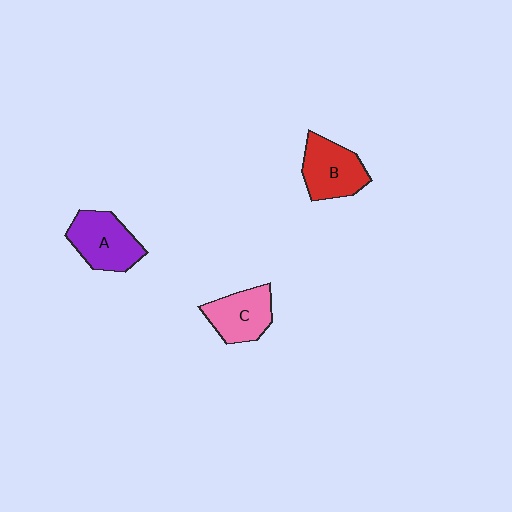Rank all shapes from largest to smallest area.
From largest to smallest: A (purple), B (red), C (pink).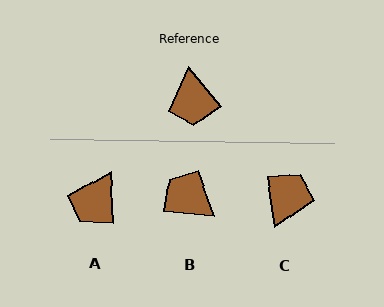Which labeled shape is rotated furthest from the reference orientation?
C, about 149 degrees away.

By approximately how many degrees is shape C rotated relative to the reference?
Approximately 149 degrees counter-clockwise.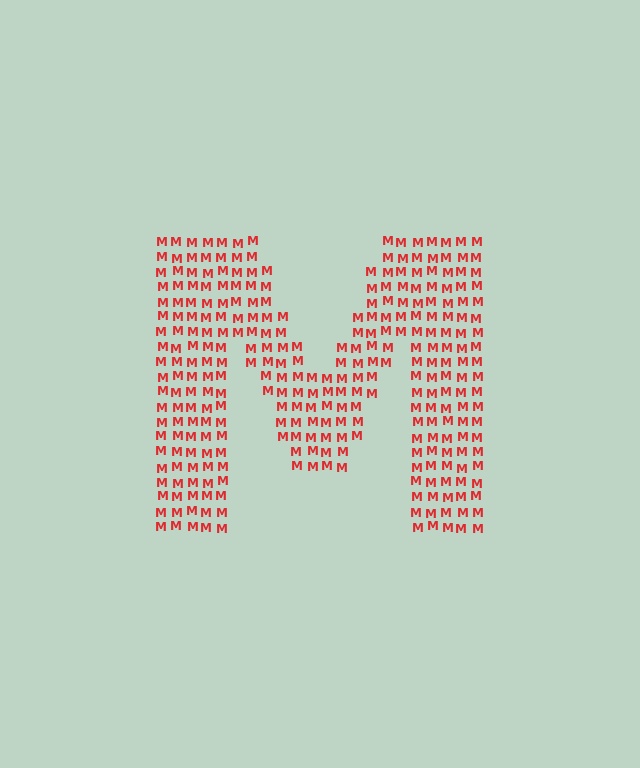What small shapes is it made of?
It is made of small letter M's.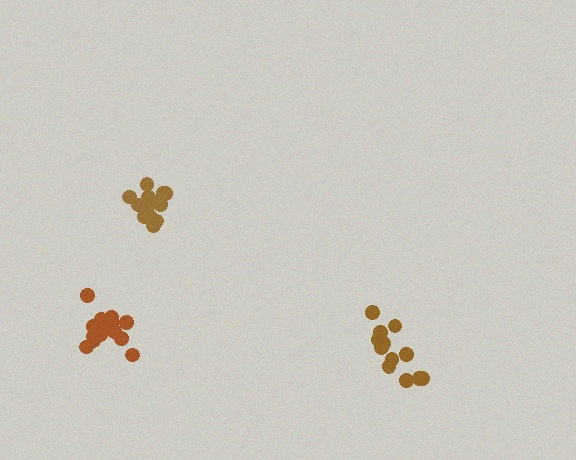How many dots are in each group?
Group 1: 15 dots, Group 2: 12 dots, Group 3: 13 dots (40 total).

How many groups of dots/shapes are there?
There are 3 groups.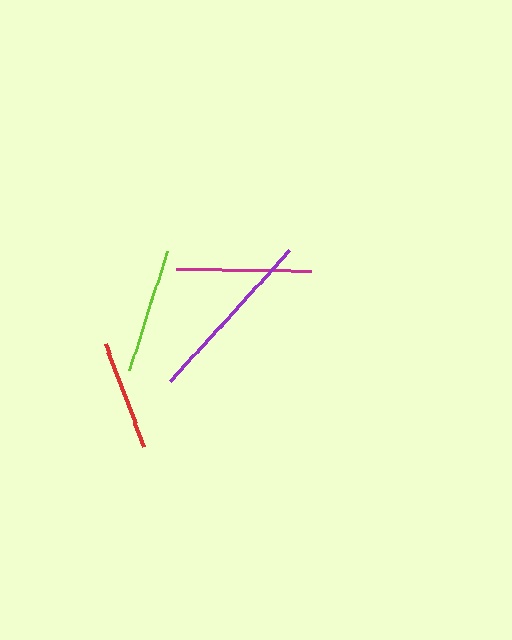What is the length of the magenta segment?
The magenta segment is approximately 135 pixels long.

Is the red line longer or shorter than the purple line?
The purple line is longer than the red line.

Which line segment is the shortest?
The red line is the shortest at approximately 110 pixels.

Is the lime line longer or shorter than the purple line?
The purple line is longer than the lime line.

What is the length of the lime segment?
The lime segment is approximately 126 pixels long.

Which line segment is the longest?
The purple line is the longest at approximately 177 pixels.